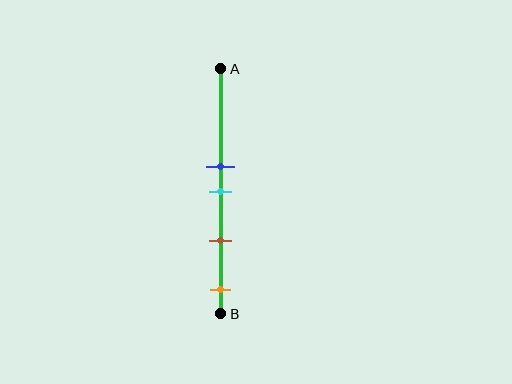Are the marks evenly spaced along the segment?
No, the marks are not evenly spaced.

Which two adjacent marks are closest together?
The blue and cyan marks are the closest adjacent pair.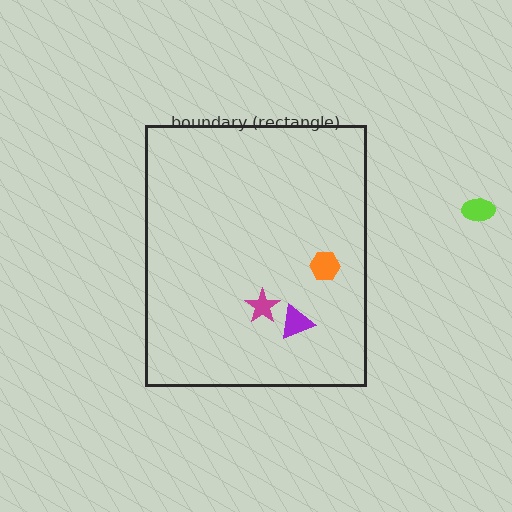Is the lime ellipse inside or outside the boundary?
Outside.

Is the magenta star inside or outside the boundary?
Inside.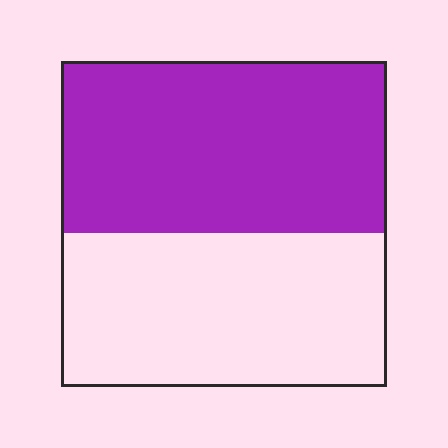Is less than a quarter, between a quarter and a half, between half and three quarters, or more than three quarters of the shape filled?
Between half and three quarters.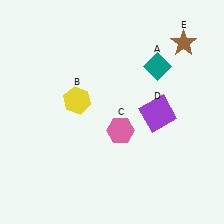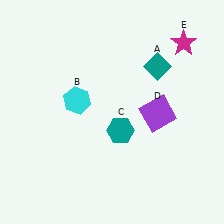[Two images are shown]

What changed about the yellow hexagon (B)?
In Image 1, B is yellow. In Image 2, it changed to cyan.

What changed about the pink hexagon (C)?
In Image 1, C is pink. In Image 2, it changed to teal.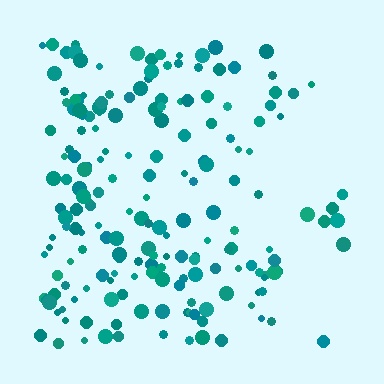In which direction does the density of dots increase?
From right to left, with the left side densest.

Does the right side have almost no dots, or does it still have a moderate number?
Still a moderate number, just noticeably fewer than the left.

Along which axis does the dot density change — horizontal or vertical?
Horizontal.